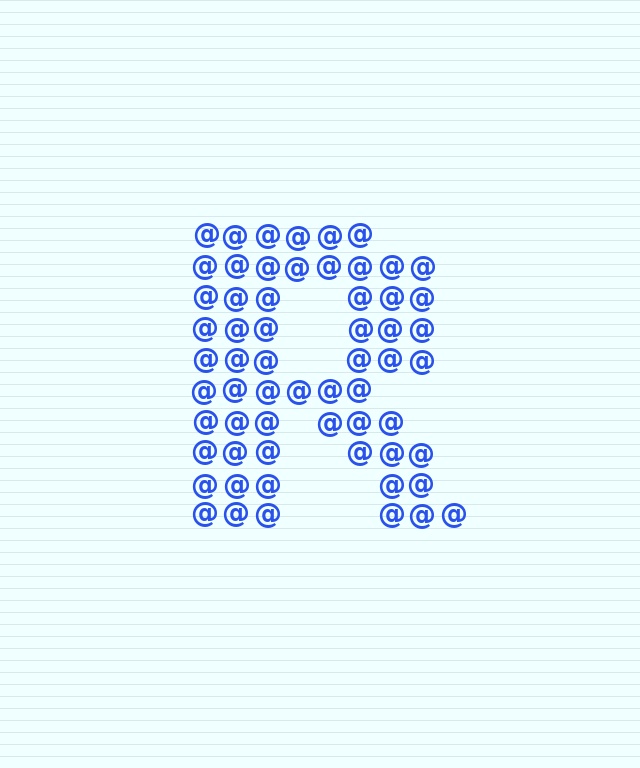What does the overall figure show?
The overall figure shows the letter R.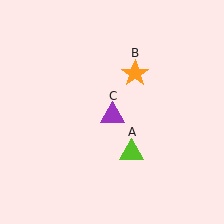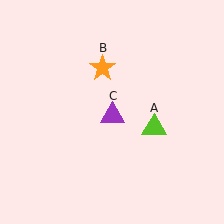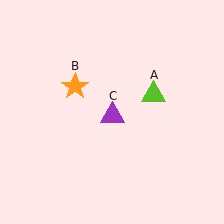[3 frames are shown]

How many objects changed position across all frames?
2 objects changed position: lime triangle (object A), orange star (object B).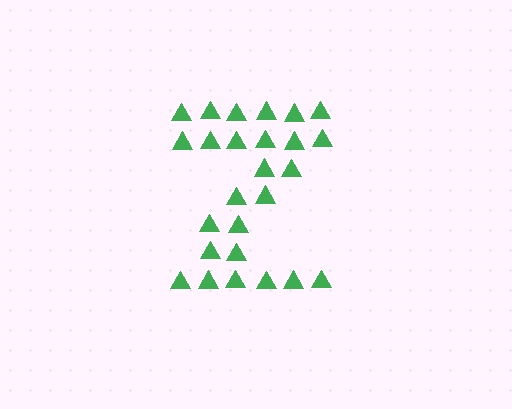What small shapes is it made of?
It is made of small triangles.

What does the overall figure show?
The overall figure shows the letter Z.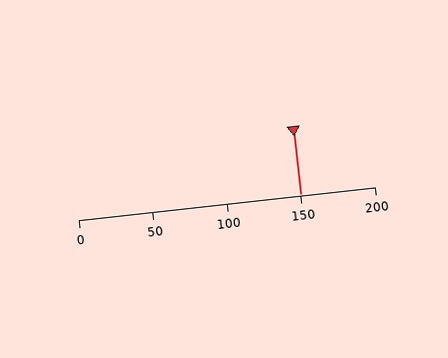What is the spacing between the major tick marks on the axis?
The major ticks are spaced 50 apart.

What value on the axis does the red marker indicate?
The marker indicates approximately 150.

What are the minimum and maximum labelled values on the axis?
The axis runs from 0 to 200.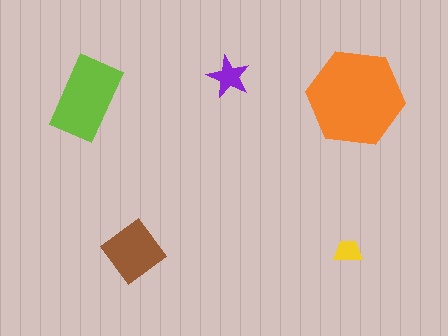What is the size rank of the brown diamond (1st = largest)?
3rd.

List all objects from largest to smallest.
The orange hexagon, the lime rectangle, the brown diamond, the purple star, the yellow trapezoid.